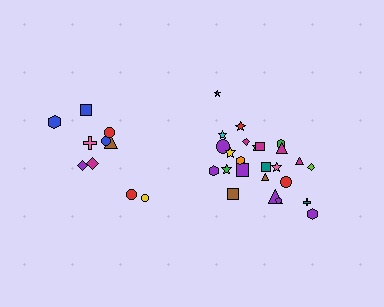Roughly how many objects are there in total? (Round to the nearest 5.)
Roughly 35 objects in total.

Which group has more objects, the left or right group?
The right group.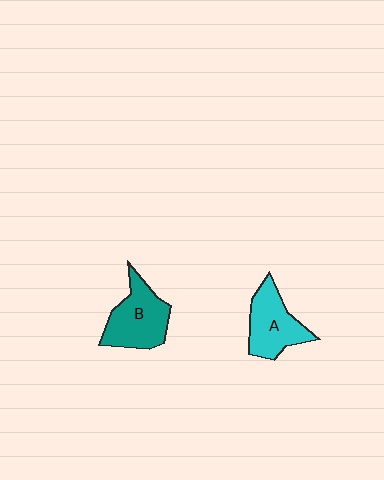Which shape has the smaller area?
Shape A (cyan).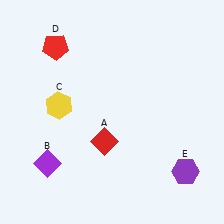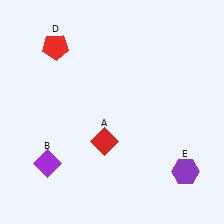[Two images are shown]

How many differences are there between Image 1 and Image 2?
There is 1 difference between the two images.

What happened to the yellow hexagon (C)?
The yellow hexagon (C) was removed in Image 2. It was in the top-left area of Image 1.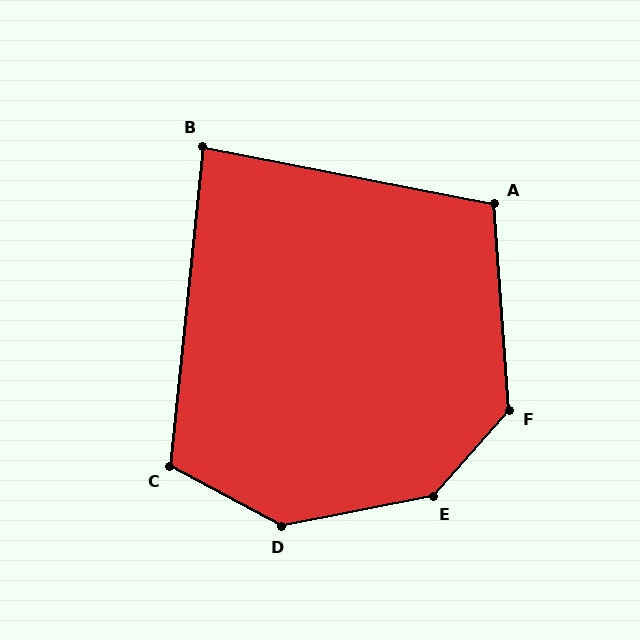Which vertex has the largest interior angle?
E, at approximately 143 degrees.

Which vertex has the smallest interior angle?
B, at approximately 85 degrees.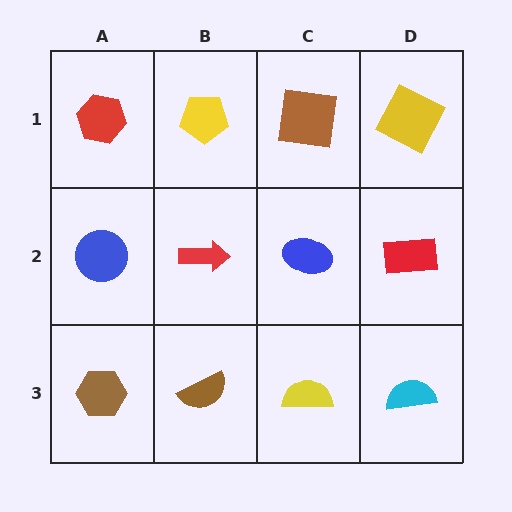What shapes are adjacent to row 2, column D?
A yellow square (row 1, column D), a cyan semicircle (row 3, column D), a blue ellipse (row 2, column C).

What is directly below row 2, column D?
A cyan semicircle.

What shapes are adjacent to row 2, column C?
A brown square (row 1, column C), a yellow semicircle (row 3, column C), a red arrow (row 2, column B), a red rectangle (row 2, column D).